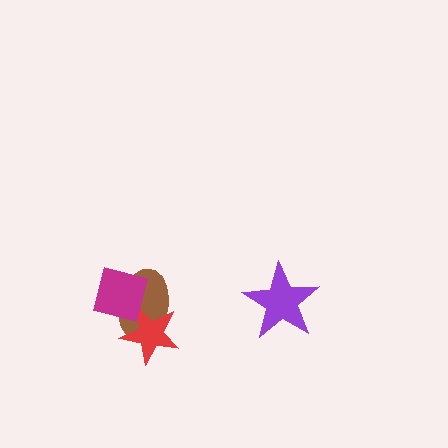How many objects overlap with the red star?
2 objects overlap with the red star.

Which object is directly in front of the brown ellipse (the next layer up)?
The red star is directly in front of the brown ellipse.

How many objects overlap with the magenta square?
2 objects overlap with the magenta square.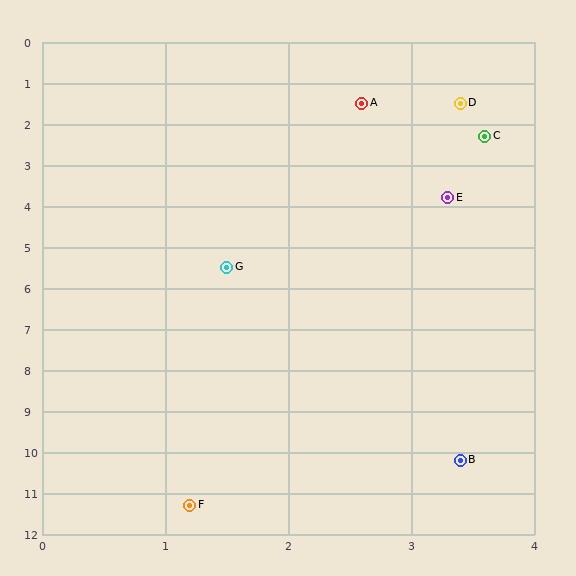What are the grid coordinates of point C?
Point C is at approximately (3.6, 2.3).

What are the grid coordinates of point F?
Point F is at approximately (1.2, 11.3).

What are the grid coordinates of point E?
Point E is at approximately (3.3, 3.8).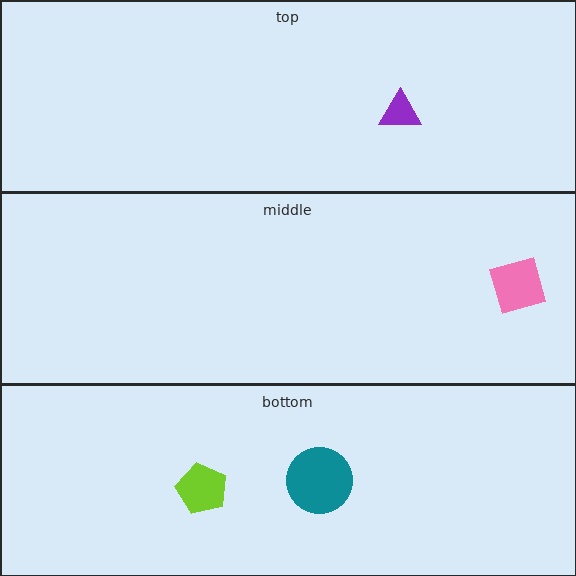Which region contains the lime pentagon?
The bottom region.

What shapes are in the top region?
The purple triangle.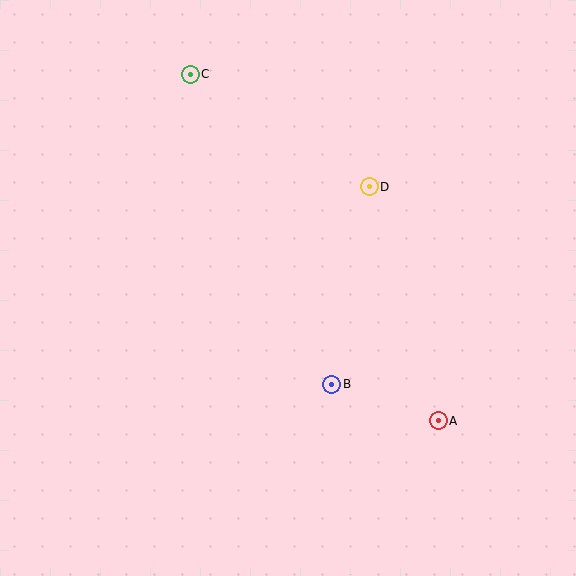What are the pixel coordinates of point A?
Point A is at (438, 421).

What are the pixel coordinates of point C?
Point C is at (190, 74).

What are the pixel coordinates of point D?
Point D is at (369, 187).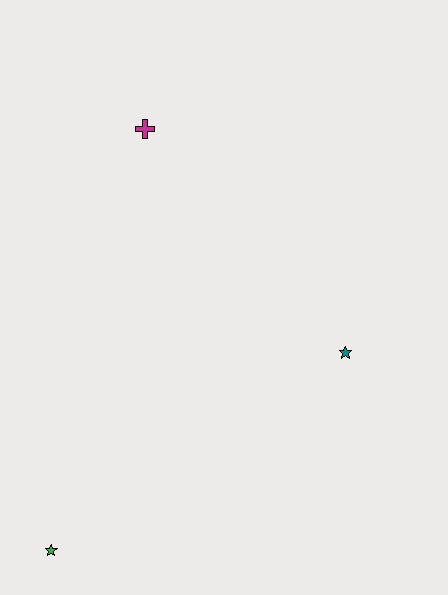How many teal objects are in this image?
There is 1 teal object.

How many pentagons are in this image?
There are no pentagons.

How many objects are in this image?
There are 3 objects.